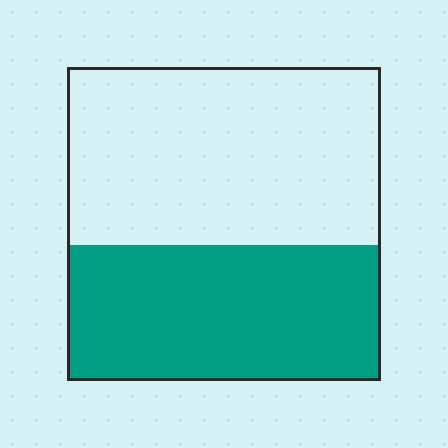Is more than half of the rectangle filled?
No.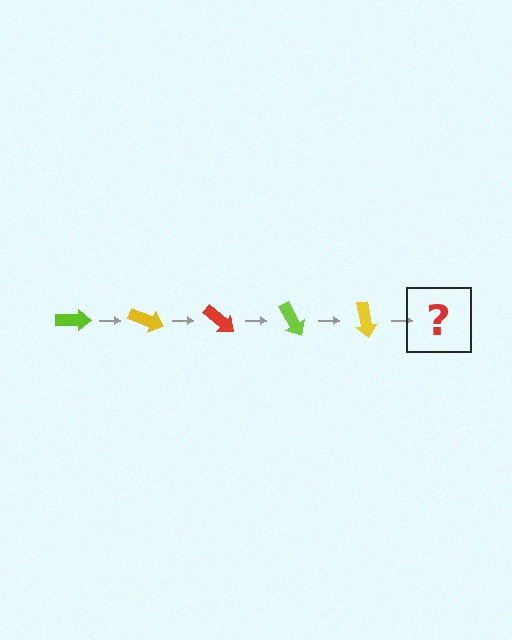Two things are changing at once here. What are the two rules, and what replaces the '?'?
The two rules are that it rotates 20 degrees each step and the color cycles through lime, yellow, and red. The '?' should be a red arrow, rotated 100 degrees from the start.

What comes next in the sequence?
The next element should be a red arrow, rotated 100 degrees from the start.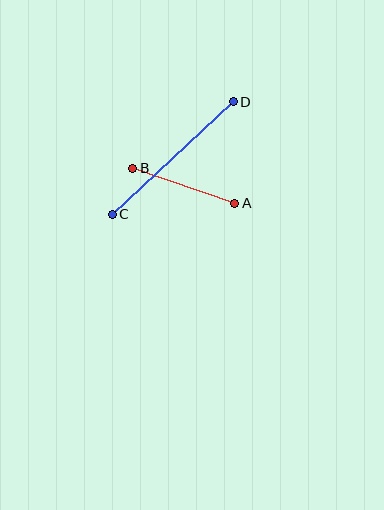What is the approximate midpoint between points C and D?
The midpoint is at approximately (173, 158) pixels.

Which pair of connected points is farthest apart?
Points C and D are farthest apart.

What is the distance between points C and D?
The distance is approximately 165 pixels.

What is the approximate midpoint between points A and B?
The midpoint is at approximately (184, 186) pixels.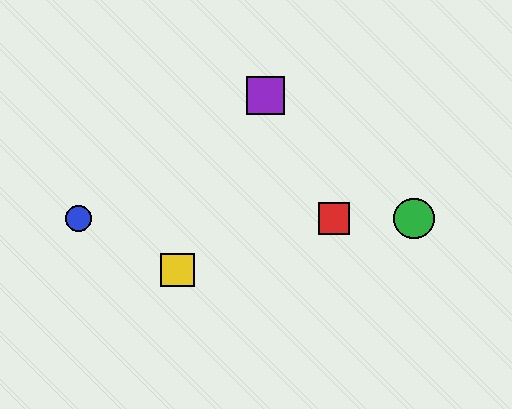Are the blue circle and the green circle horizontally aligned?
Yes, both are at y≈218.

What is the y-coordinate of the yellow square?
The yellow square is at y≈270.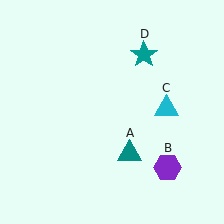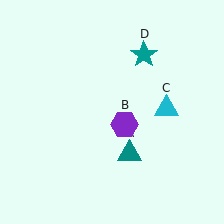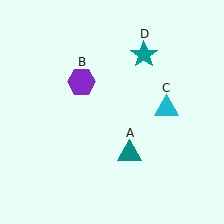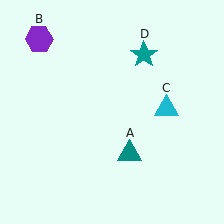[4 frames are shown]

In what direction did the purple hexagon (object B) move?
The purple hexagon (object B) moved up and to the left.